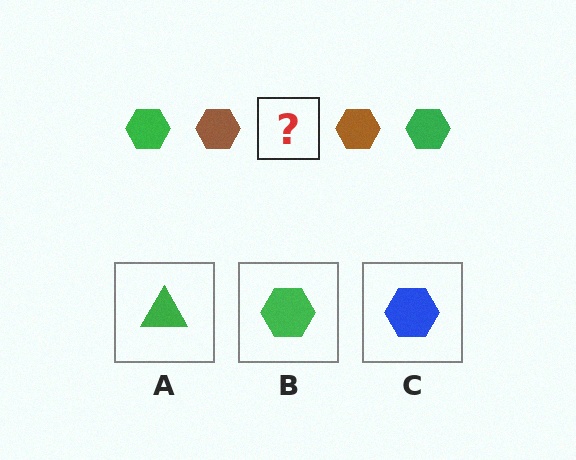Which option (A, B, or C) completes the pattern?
B.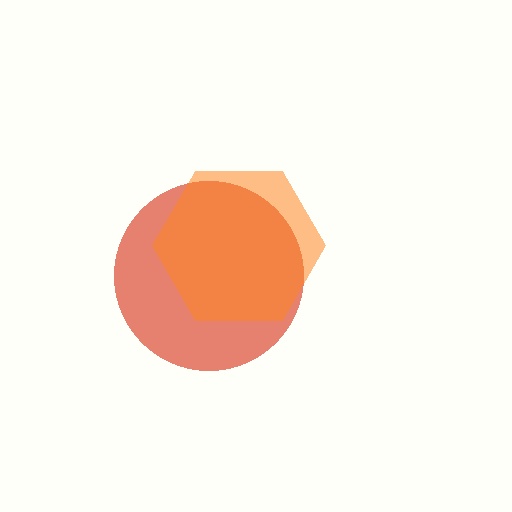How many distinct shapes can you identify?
There are 2 distinct shapes: a red circle, an orange hexagon.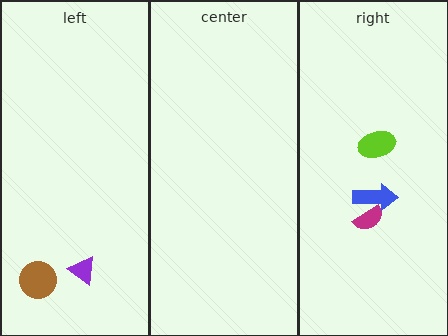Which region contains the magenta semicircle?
The right region.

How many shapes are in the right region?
3.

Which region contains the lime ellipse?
The right region.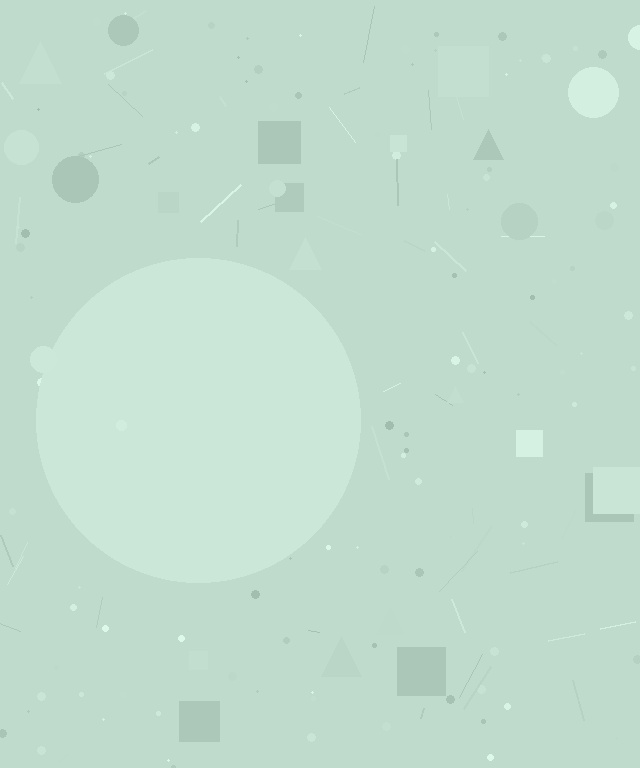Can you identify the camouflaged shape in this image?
The camouflaged shape is a circle.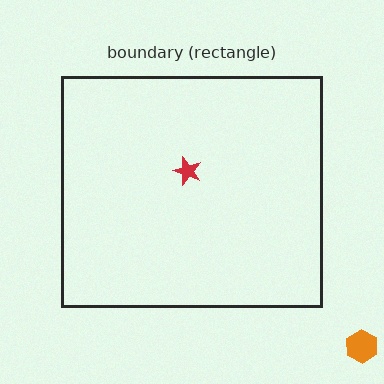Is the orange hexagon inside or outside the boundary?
Outside.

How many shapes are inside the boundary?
1 inside, 1 outside.